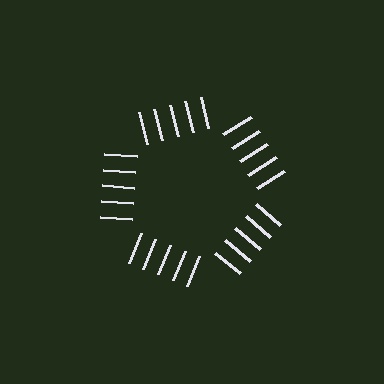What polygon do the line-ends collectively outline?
An illusory pentagon — the line segments terminate on its edges but no continuous stroke is drawn.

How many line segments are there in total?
25 — 5 along each of the 5 edges.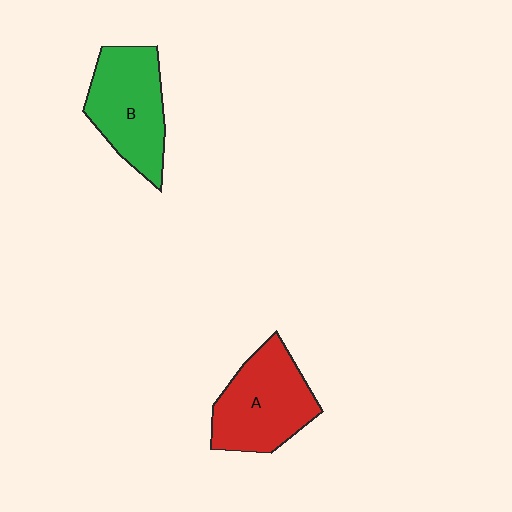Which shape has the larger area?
Shape A (red).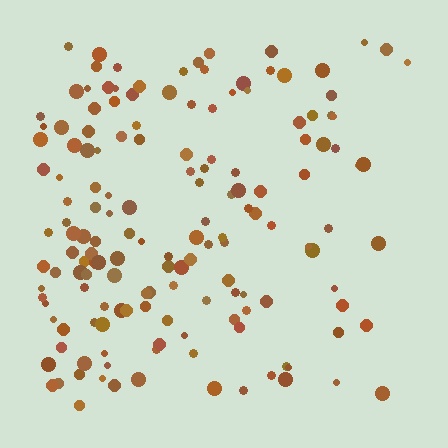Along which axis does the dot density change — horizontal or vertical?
Horizontal.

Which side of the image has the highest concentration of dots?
The left.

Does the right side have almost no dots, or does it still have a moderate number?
Still a moderate number, just noticeably fewer than the left.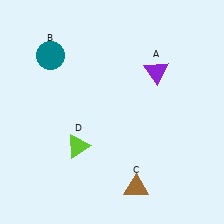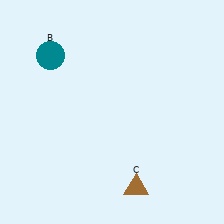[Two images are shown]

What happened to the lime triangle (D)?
The lime triangle (D) was removed in Image 2. It was in the bottom-left area of Image 1.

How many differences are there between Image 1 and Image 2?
There are 2 differences between the two images.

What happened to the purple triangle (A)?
The purple triangle (A) was removed in Image 2. It was in the top-right area of Image 1.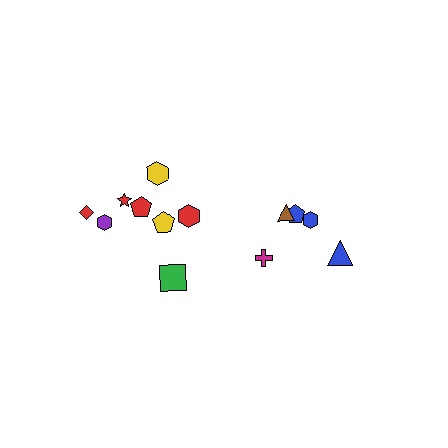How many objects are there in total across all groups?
There are 13 objects.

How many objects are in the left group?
There are 8 objects.